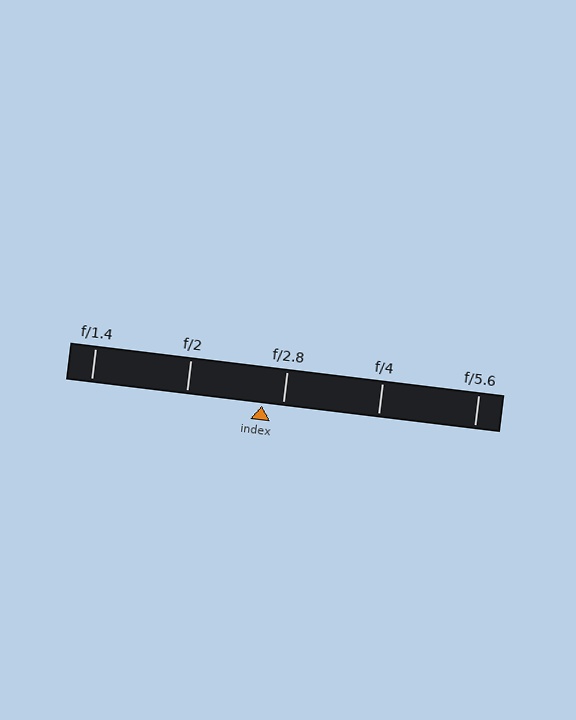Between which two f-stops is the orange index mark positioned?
The index mark is between f/2 and f/2.8.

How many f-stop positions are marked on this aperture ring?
There are 5 f-stop positions marked.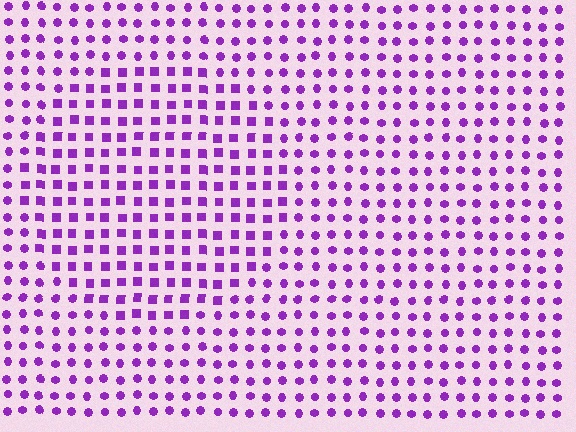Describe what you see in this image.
The image is filled with small purple elements arranged in a uniform grid. A circle-shaped region contains squares, while the surrounding area contains circles. The boundary is defined purely by the change in element shape.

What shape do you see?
I see a circle.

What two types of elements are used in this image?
The image uses squares inside the circle region and circles outside it.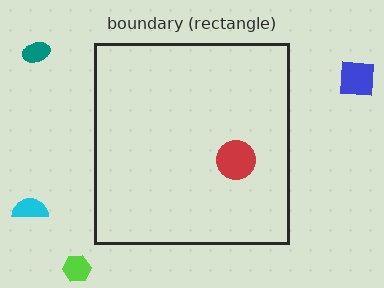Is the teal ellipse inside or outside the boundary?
Outside.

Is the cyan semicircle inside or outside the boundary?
Outside.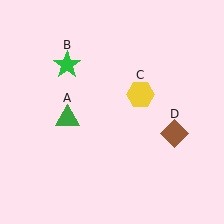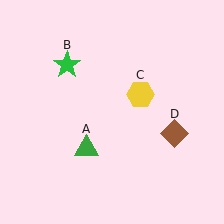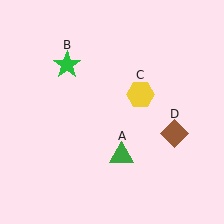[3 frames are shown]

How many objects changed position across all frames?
1 object changed position: green triangle (object A).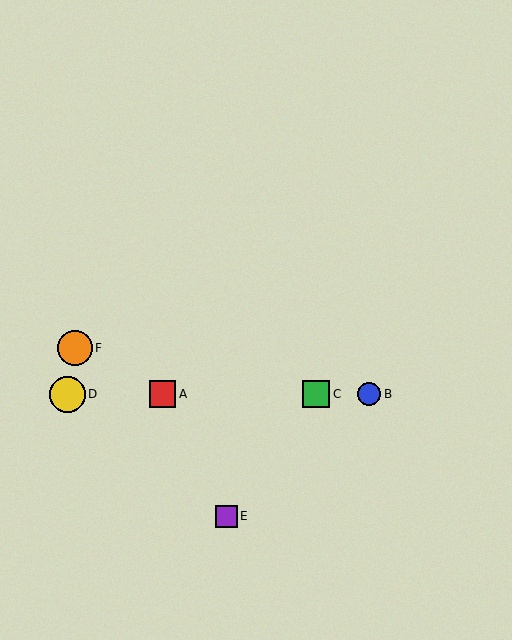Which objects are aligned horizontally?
Objects A, B, C, D are aligned horizontally.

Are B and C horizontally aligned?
Yes, both are at y≈394.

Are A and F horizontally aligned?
No, A is at y≈394 and F is at y≈348.